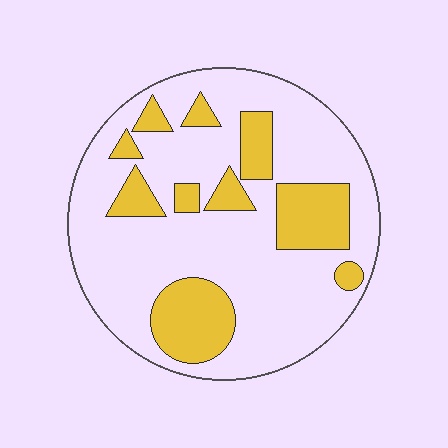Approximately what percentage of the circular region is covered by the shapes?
Approximately 25%.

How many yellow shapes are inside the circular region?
10.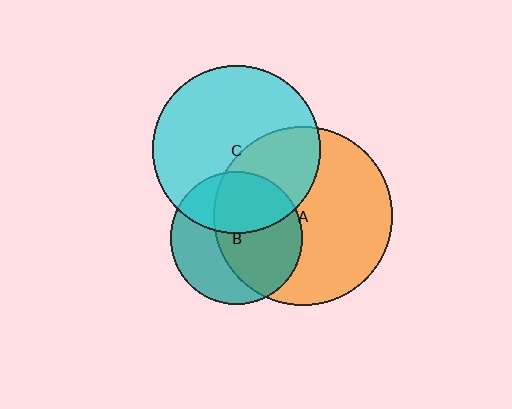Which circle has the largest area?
Circle A (orange).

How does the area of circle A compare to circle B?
Approximately 1.8 times.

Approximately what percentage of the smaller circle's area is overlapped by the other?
Approximately 40%.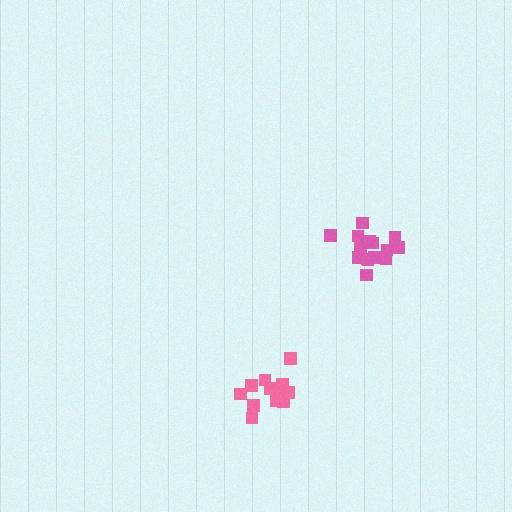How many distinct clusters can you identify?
There are 2 distinct clusters.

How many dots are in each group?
Group 1: 12 dots, Group 2: 17 dots (29 total).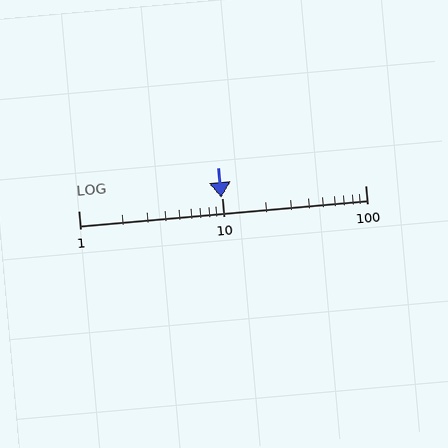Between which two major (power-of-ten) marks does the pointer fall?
The pointer is between 1 and 10.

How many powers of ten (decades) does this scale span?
The scale spans 2 decades, from 1 to 100.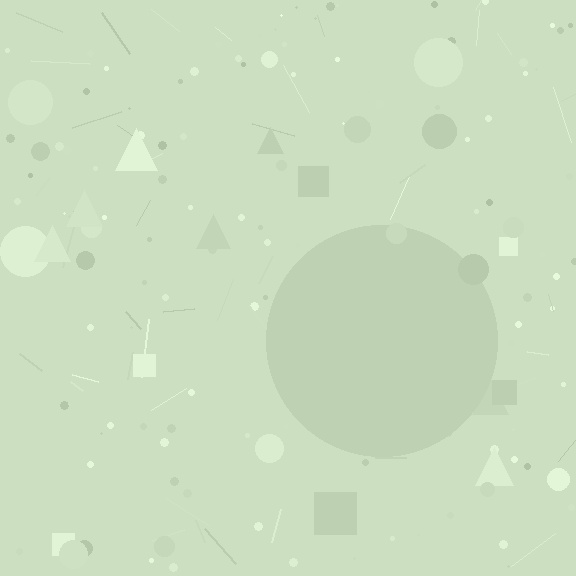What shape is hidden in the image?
A circle is hidden in the image.